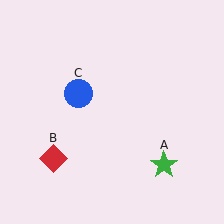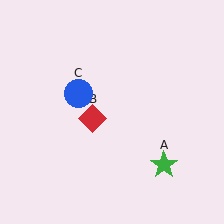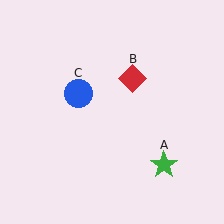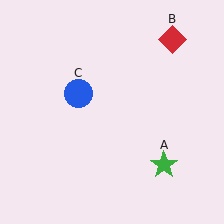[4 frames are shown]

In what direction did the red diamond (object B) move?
The red diamond (object B) moved up and to the right.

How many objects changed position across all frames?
1 object changed position: red diamond (object B).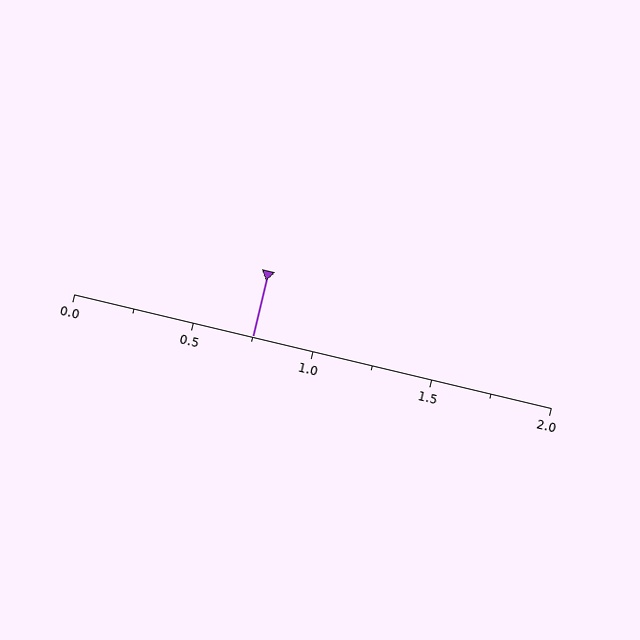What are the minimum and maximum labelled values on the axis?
The axis runs from 0.0 to 2.0.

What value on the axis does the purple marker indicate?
The marker indicates approximately 0.75.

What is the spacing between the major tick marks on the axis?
The major ticks are spaced 0.5 apart.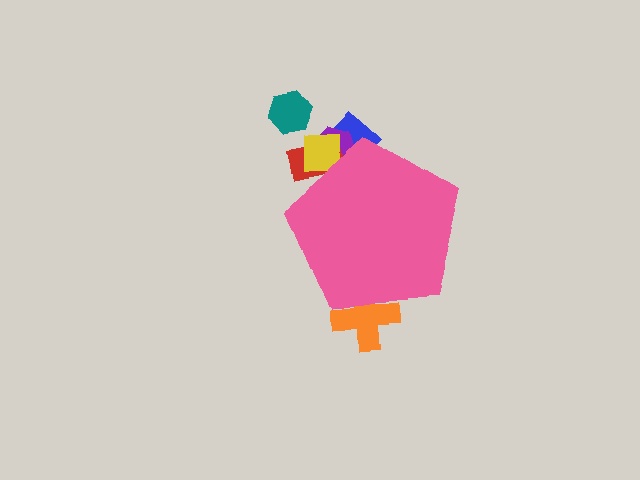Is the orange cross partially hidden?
Yes, the orange cross is partially hidden behind the pink pentagon.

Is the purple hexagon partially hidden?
Yes, the purple hexagon is partially hidden behind the pink pentagon.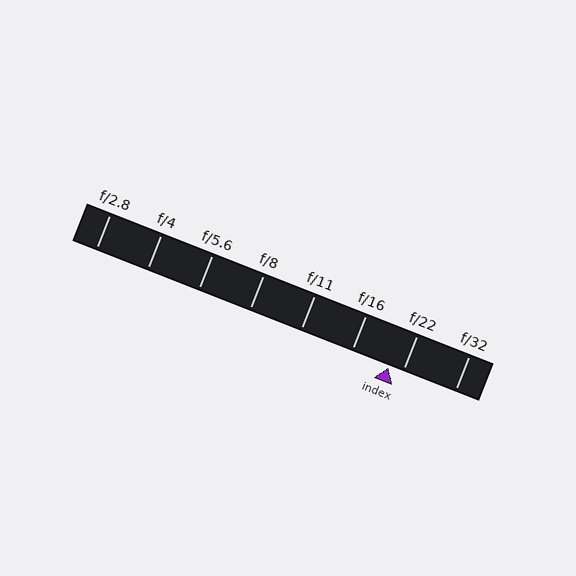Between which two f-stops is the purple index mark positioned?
The index mark is between f/16 and f/22.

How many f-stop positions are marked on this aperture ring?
There are 8 f-stop positions marked.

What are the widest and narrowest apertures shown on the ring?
The widest aperture shown is f/2.8 and the narrowest is f/32.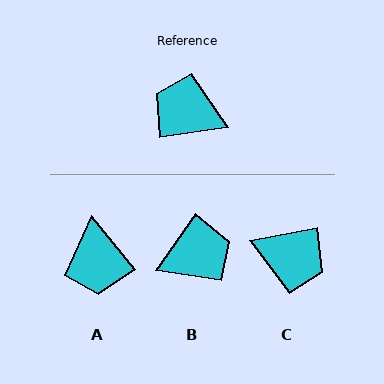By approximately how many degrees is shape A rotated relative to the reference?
Approximately 121 degrees counter-clockwise.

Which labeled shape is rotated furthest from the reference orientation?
C, about 178 degrees away.